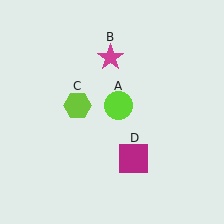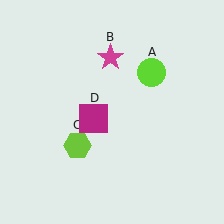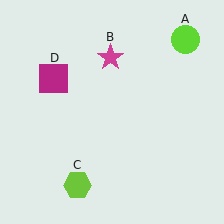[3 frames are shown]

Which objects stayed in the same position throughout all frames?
Magenta star (object B) remained stationary.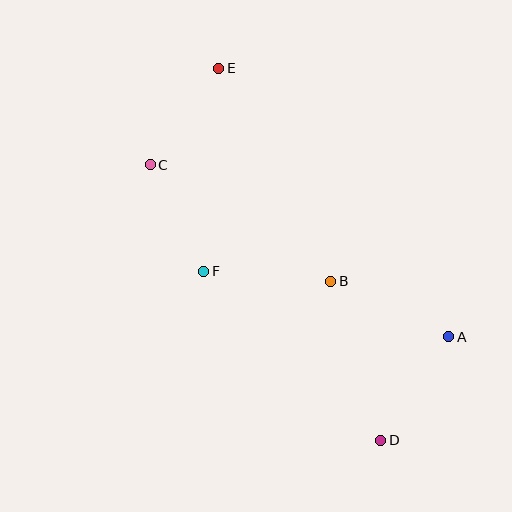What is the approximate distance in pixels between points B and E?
The distance between B and E is approximately 240 pixels.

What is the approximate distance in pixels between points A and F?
The distance between A and F is approximately 253 pixels.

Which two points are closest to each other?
Points C and E are closest to each other.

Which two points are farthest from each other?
Points D and E are farthest from each other.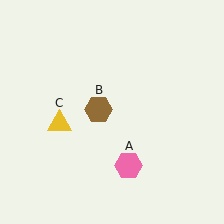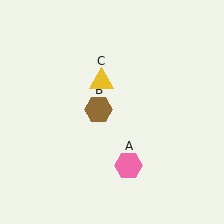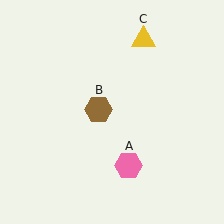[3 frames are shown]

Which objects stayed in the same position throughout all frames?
Pink hexagon (object A) and brown hexagon (object B) remained stationary.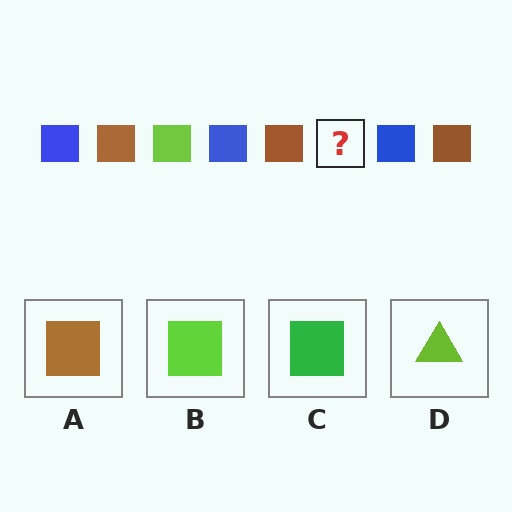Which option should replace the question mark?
Option B.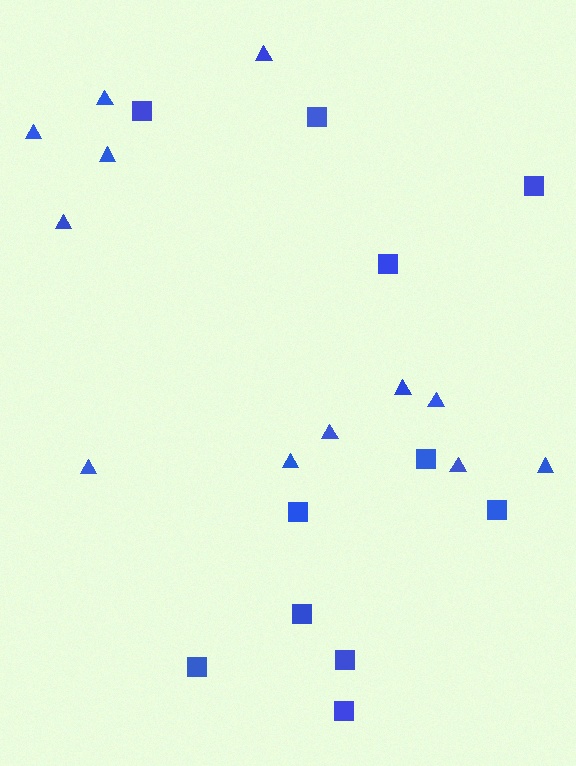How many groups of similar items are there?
There are 2 groups: one group of triangles (12) and one group of squares (11).